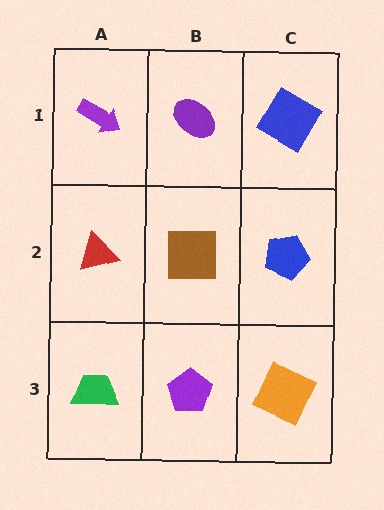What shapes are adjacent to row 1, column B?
A brown square (row 2, column B), a purple arrow (row 1, column A), a blue diamond (row 1, column C).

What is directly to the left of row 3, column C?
A purple pentagon.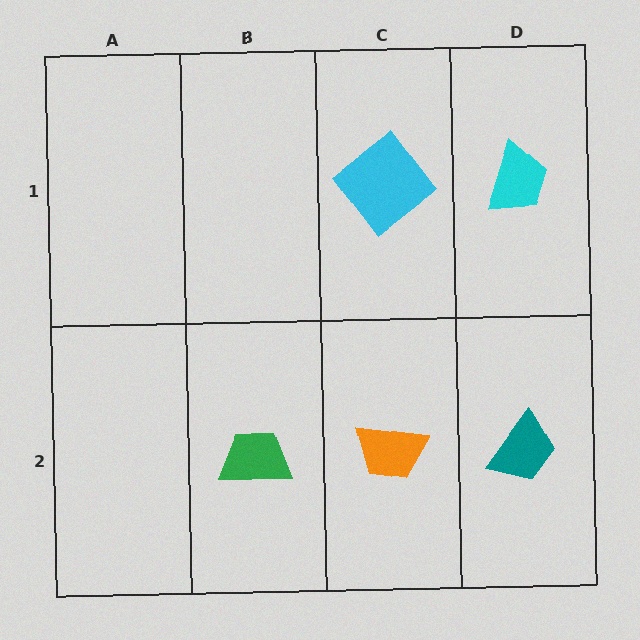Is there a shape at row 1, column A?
No, that cell is empty.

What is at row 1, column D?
A cyan trapezoid.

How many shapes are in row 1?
2 shapes.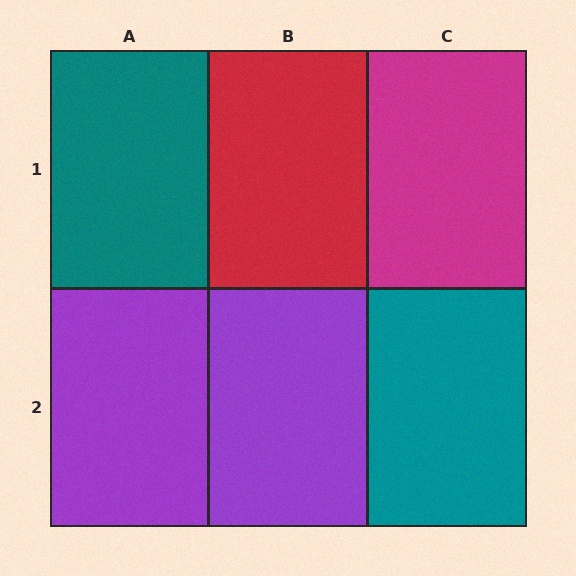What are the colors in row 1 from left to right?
Teal, red, magenta.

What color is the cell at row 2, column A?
Purple.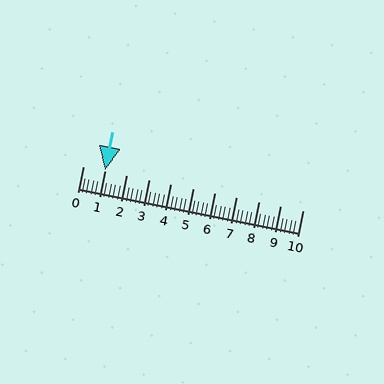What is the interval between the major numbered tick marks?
The major tick marks are spaced 1 units apart.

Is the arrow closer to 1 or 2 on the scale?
The arrow is closer to 1.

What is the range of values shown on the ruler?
The ruler shows values from 0 to 10.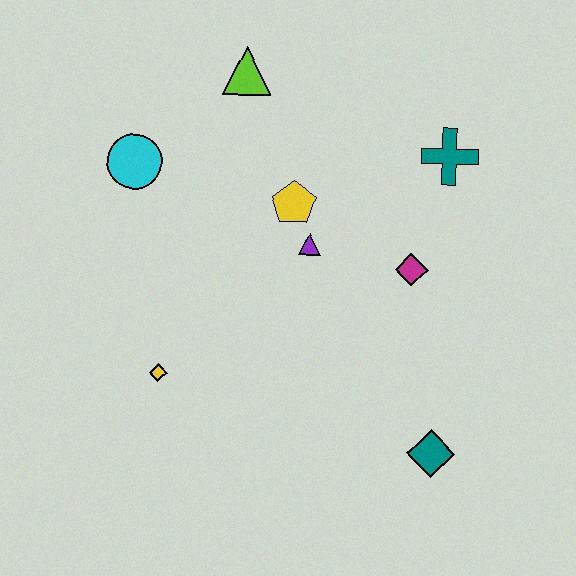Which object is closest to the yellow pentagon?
The purple triangle is closest to the yellow pentagon.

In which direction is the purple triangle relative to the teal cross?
The purple triangle is to the left of the teal cross.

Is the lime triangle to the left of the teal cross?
Yes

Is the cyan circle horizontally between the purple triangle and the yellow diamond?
No